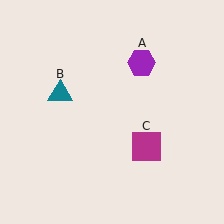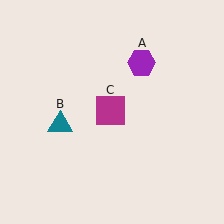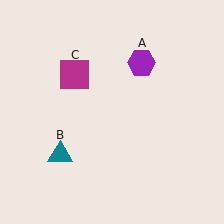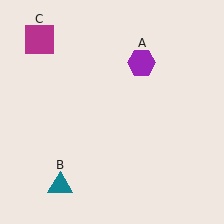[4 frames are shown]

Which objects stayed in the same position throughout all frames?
Purple hexagon (object A) remained stationary.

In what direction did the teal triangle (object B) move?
The teal triangle (object B) moved down.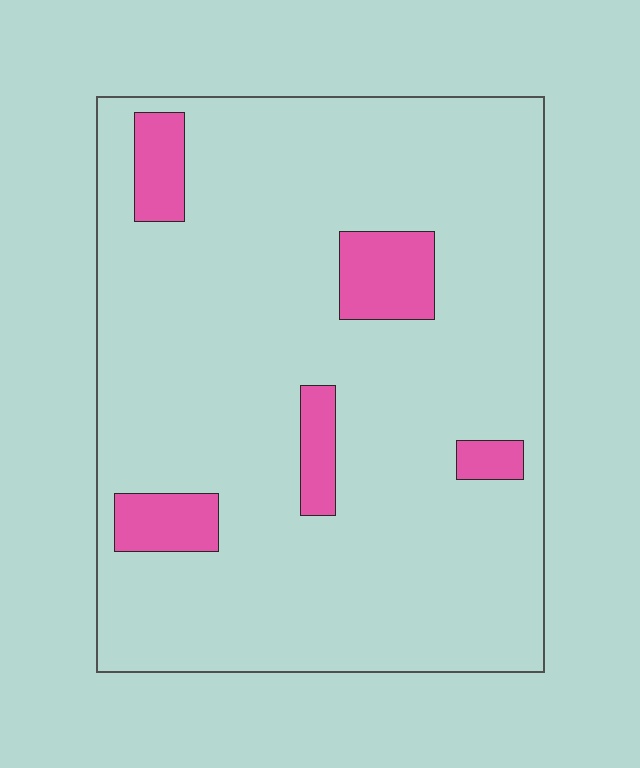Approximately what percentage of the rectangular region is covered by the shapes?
Approximately 10%.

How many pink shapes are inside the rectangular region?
5.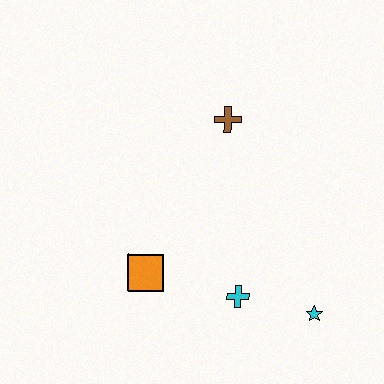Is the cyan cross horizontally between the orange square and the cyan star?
Yes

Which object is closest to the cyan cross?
The cyan star is closest to the cyan cross.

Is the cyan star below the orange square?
Yes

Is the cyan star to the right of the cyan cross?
Yes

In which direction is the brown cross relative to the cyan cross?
The brown cross is above the cyan cross.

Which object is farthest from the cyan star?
The brown cross is farthest from the cyan star.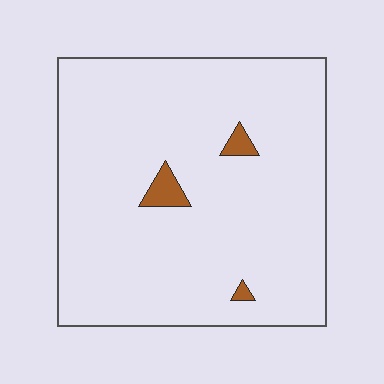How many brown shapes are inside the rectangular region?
3.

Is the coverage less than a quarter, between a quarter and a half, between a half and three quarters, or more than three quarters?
Less than a quarter.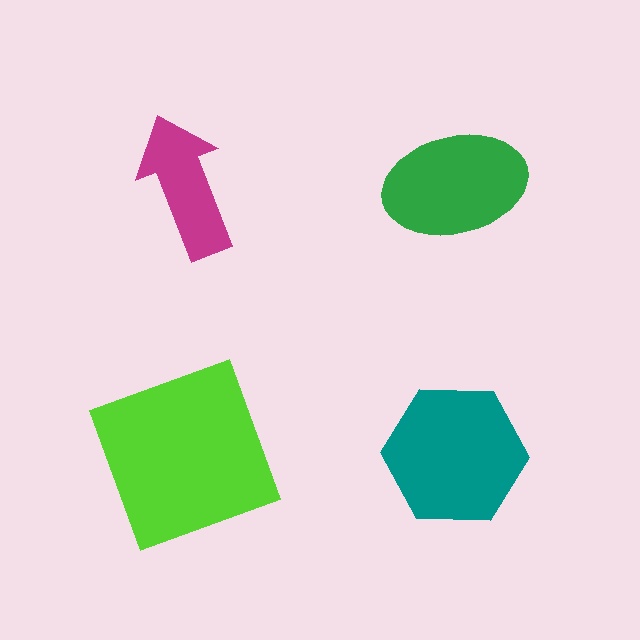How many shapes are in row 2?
2 shapes.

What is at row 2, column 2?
A teal hexagon.